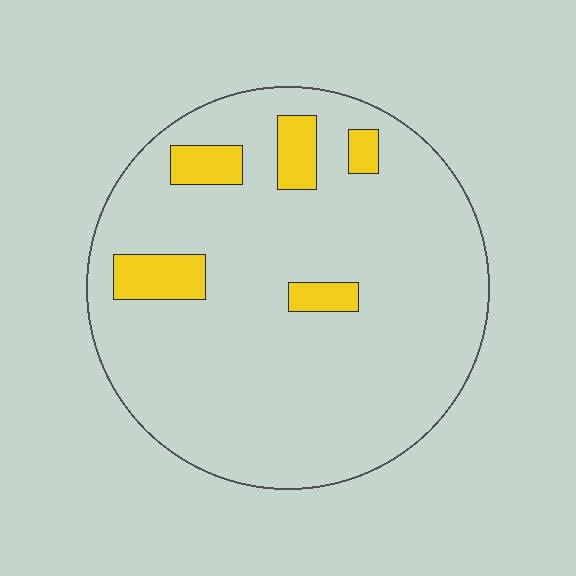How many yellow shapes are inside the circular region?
5.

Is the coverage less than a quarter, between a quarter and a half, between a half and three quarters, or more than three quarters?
Less than a quarter.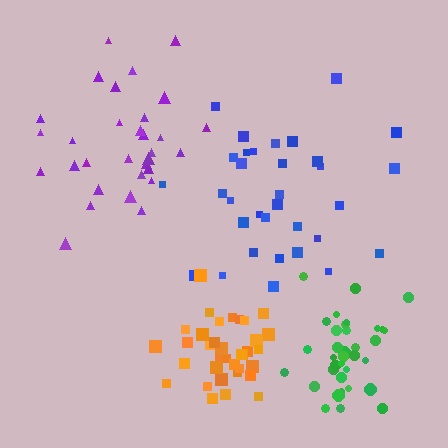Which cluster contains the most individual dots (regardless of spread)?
Green (35).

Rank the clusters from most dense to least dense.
green, orange, purple, blue.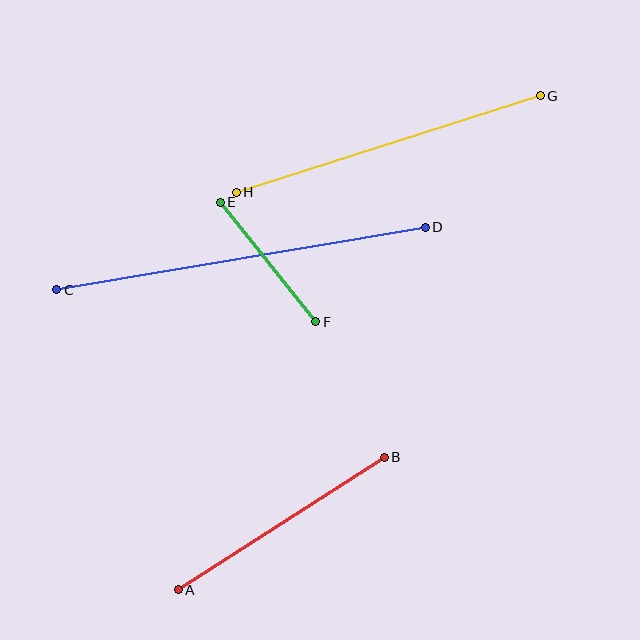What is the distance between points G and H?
The distance is approximately 319 pixels.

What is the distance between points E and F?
The distance is approximately 153 pixels.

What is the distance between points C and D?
The distance is approximately 374 pixels.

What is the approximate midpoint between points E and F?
The midpoint is at approximately (268, 262) pixels.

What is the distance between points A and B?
The distance is approximately 245 pixels.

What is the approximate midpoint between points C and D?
The midpoint is at approximately (241, 258) pixels.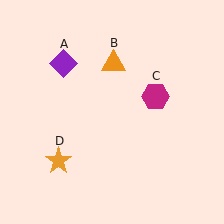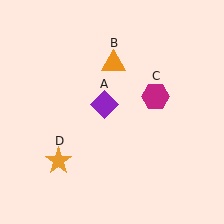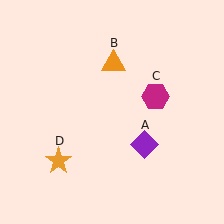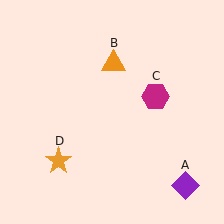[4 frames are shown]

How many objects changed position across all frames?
1 object changed position: purple diamond (object A).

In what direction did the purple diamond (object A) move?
The purple diamond (object A) moved down and to the right.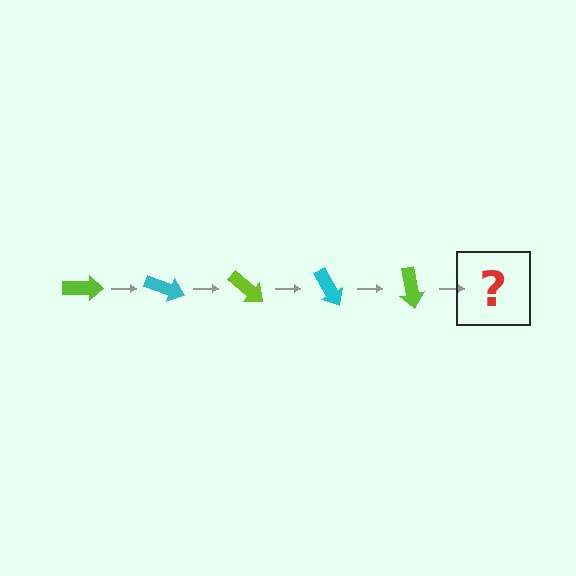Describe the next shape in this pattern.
It should be a cyan arrow, rotated 100 degrees from the start.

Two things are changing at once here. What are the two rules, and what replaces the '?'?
The two rules are that it rotates 20 degrees each step and the color cycles through lime and cyan. The '?' should be a cyan arrow, rotated 100 degrees from the start.